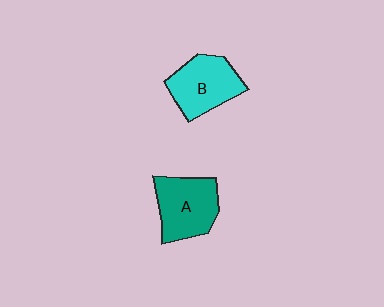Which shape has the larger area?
Shape A (teal).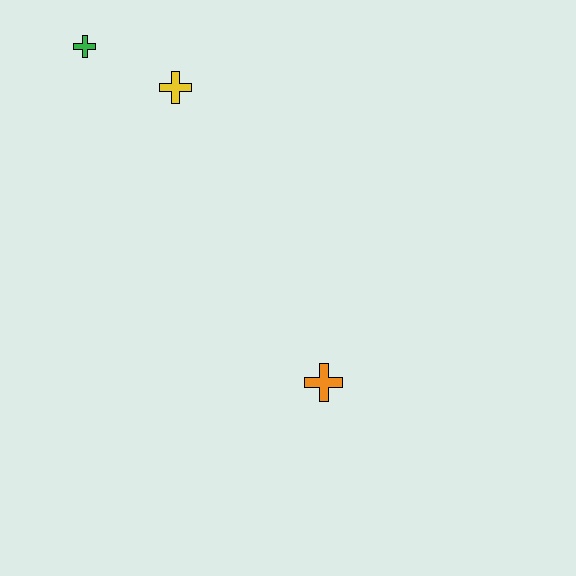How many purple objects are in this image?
There are no purple objects.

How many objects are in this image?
There are 3 objects.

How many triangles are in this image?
There are no triangles.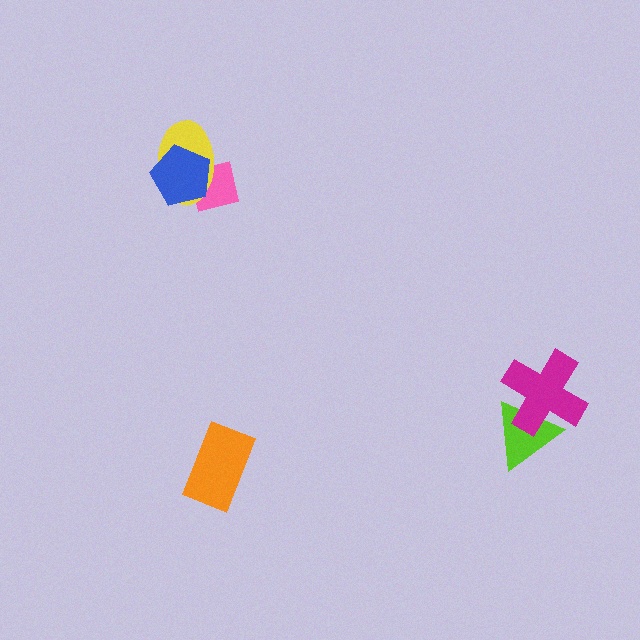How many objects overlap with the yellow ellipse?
2 objects overlap with the yellow ellipse.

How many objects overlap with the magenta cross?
1 object overlaps with the magenta cross.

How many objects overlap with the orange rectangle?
0 objects overlap with the orange rectangle.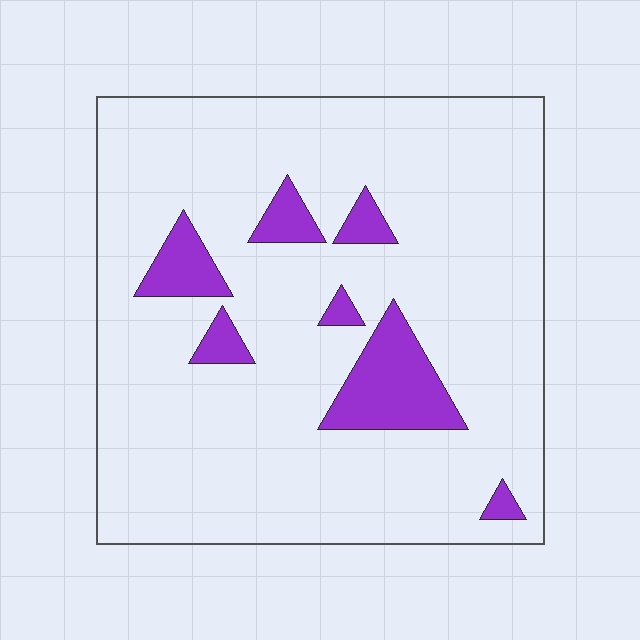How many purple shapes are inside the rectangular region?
7.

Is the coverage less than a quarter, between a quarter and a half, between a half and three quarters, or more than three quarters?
Less than a quarter.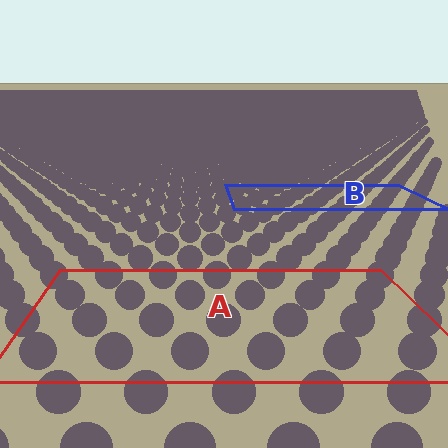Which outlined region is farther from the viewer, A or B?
Region B is farther from the viewer — the texture elements inside it appear smaller and more densely packed.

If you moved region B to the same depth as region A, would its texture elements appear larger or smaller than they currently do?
They would appear larger. At a closer depth, the same texture elements are projected at a bigger on-screen size.